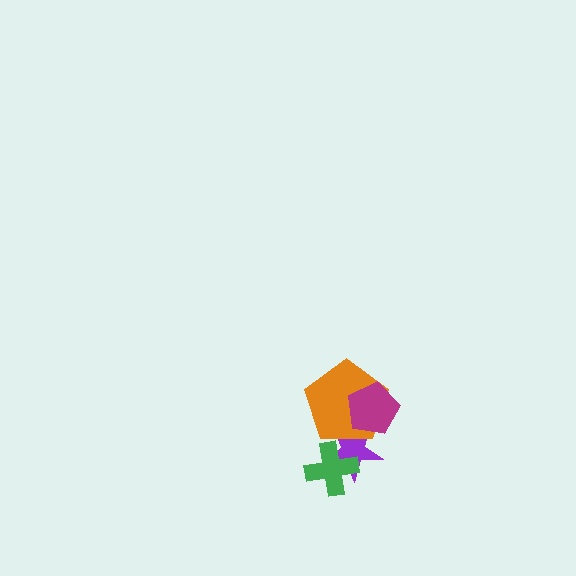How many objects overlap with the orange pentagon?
2 objects overlap with the orange pentagon.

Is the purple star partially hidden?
Yes, it is partially covered by another shape.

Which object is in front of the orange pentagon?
The magenta pentagon is in front of the orange pentagon.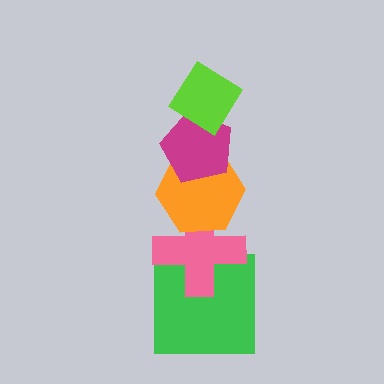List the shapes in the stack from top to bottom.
From top to bottom: the lime diamond, the magenta pentagon, the orange hexagon, the pink cross, the green square.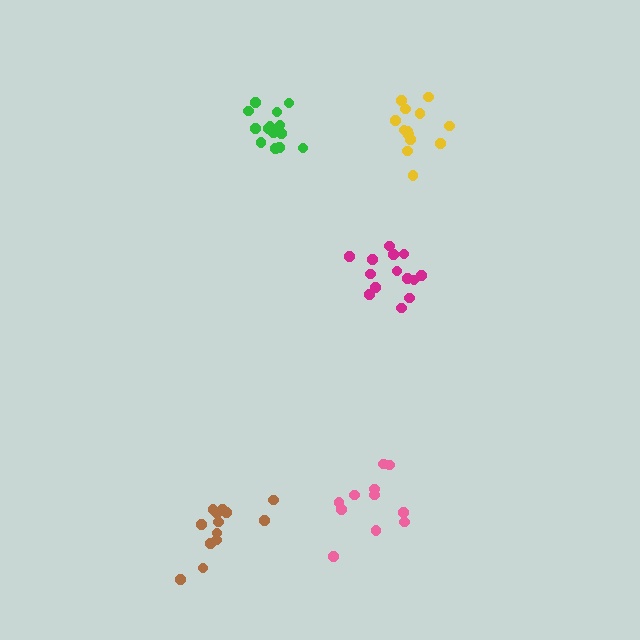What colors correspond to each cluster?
The clusters are colored: magenta, green, yellow, brown, pink.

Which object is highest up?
The yellow cluster is topmost.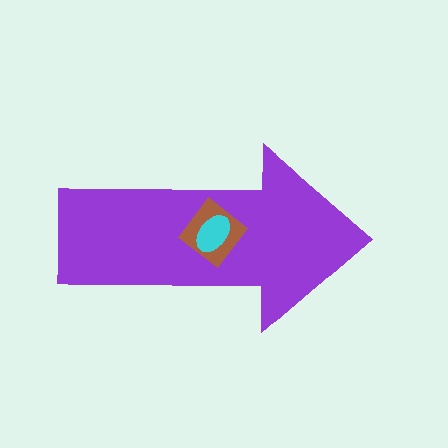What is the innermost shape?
The cyan ellipse.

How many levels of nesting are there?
3.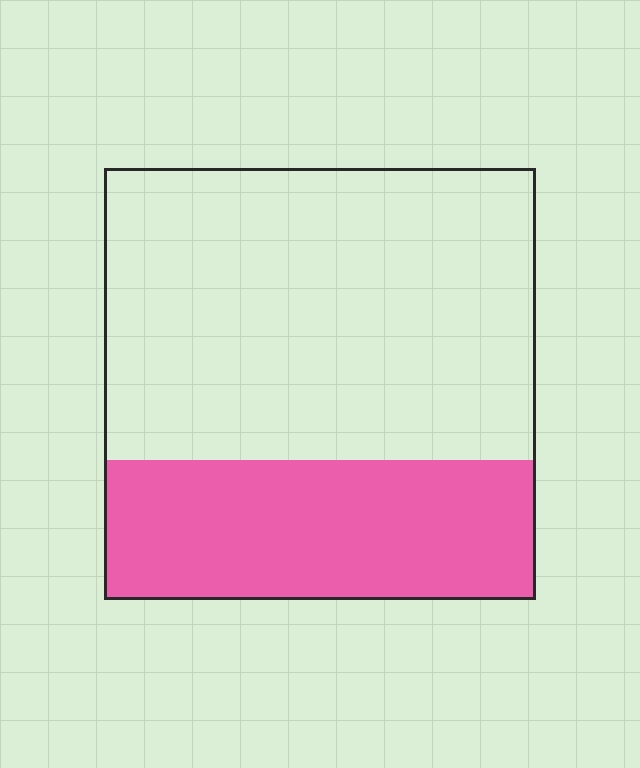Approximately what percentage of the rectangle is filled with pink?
Approximately 30%.